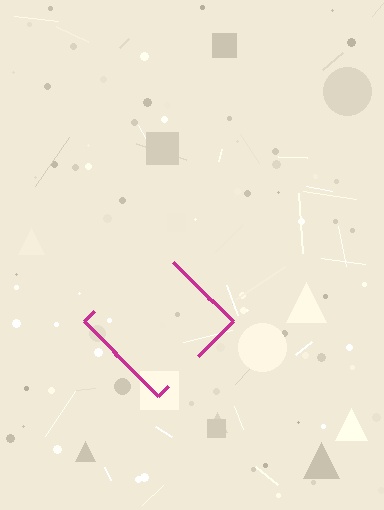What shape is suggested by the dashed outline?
The dashed outline suggests a diamond.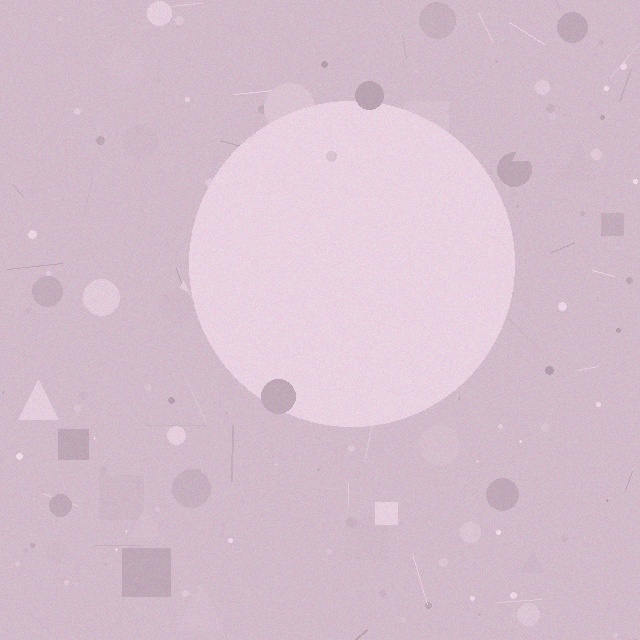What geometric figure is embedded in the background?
A circle is embedded in the background.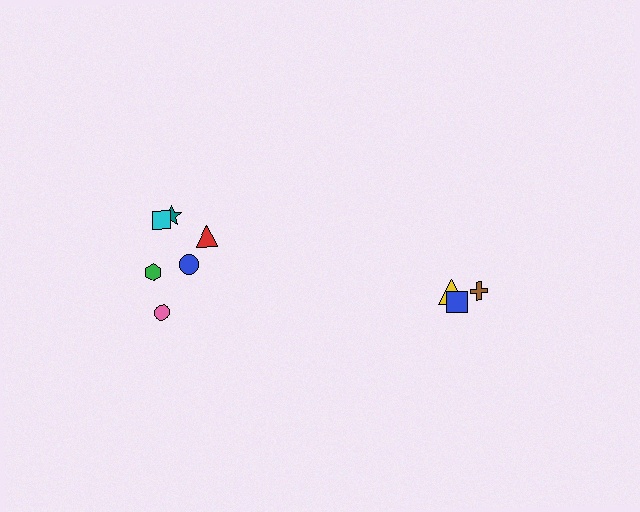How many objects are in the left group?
There are 6 objects.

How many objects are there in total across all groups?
There are 9 objects.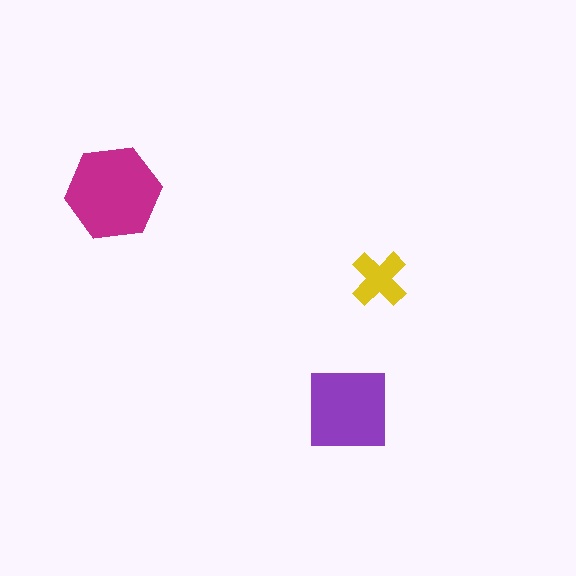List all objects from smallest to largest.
The yellow cross, the purple square, the magenta hexagon.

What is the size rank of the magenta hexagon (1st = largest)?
1st.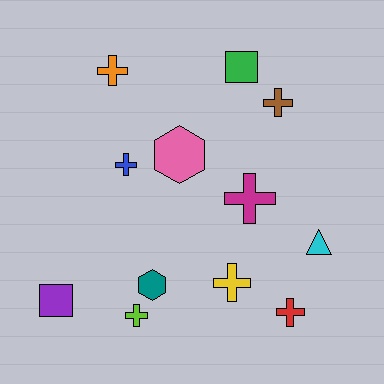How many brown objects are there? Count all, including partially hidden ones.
There is 1 brown object.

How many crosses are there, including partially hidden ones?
There are 7 crosses.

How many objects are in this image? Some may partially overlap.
There are 12 objects.